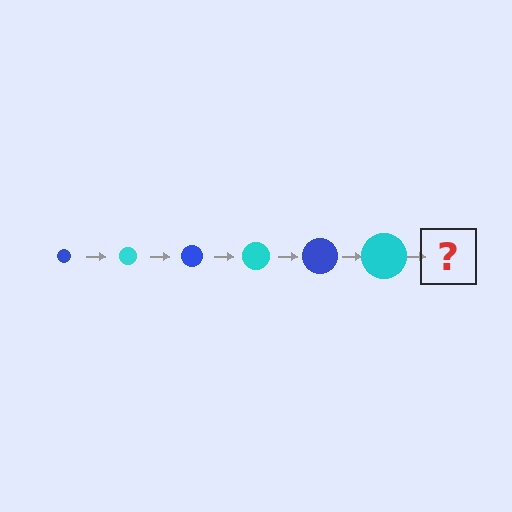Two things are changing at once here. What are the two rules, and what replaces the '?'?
The two rules are that the circle grows larger each step and the color cycles through blue and cyan. The '?' should be a blue circle, larger than the previous one.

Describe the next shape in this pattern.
It should be a blue circle, larger than the previous one.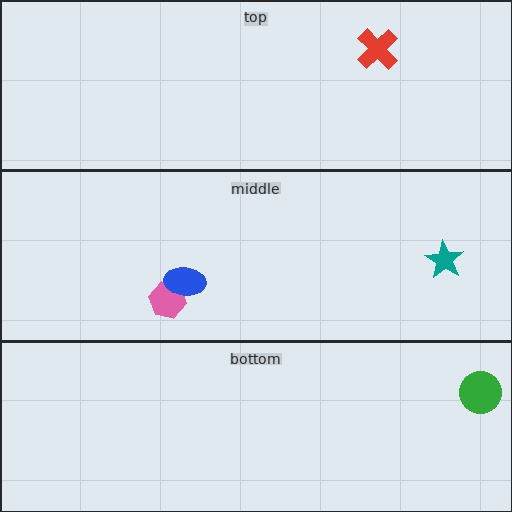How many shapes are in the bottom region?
1.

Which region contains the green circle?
The bottom region.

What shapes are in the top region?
The red cross.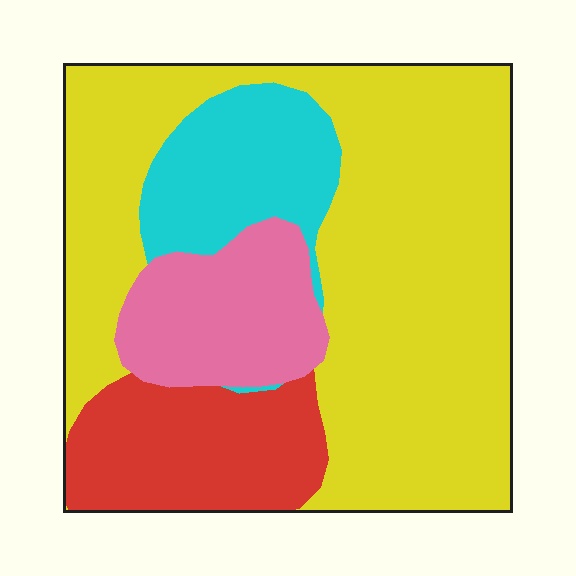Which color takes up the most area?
Yellow, at roughly 60%.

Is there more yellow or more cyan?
Yellow.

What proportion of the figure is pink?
Pink takes up about one eighth (1/8) of the figure.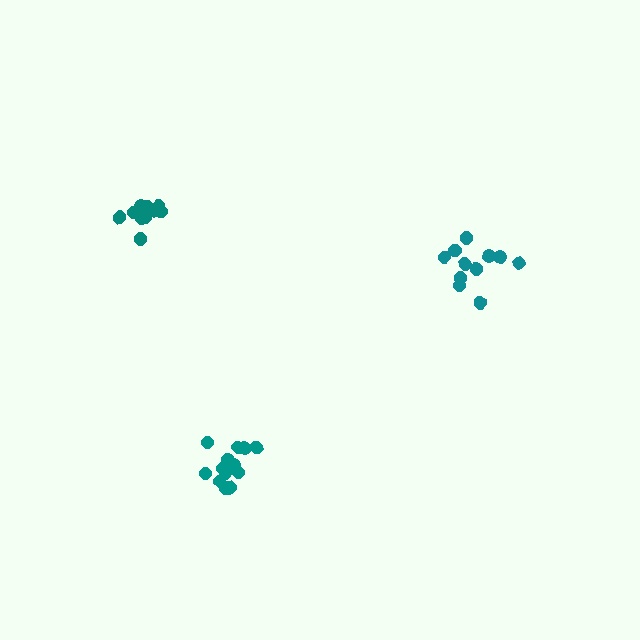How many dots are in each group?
Group 1: 10 dots, Group 2: 11 dots, Group 3: 13 dots (34 total).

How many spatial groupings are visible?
There are 3 spatial groupings.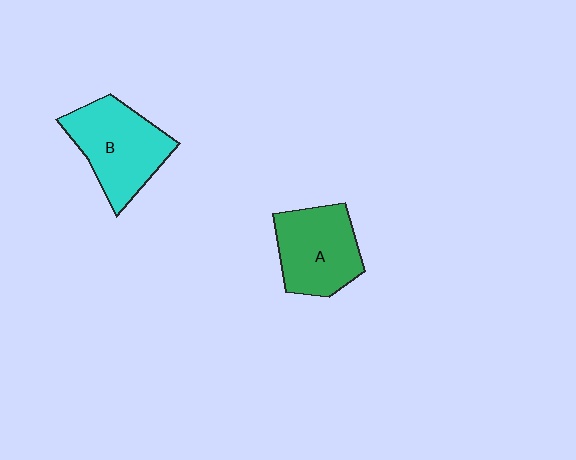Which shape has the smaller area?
Shape A (green).